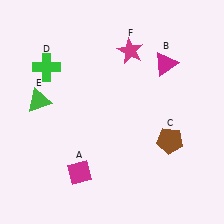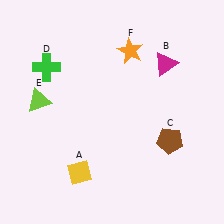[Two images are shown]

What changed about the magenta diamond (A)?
In Image 1, A is magenta. In Image 2, it changed to yellow.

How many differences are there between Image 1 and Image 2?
There are 3 differences between the two images.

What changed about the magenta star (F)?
In Image 1, F is magenta. In Image 2, it changed to orange.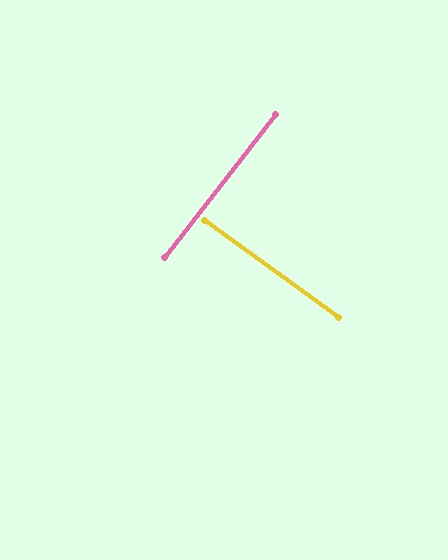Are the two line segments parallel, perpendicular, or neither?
Perpendicular — they meet at approximately 88°.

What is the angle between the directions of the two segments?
Approximately 88 degrees.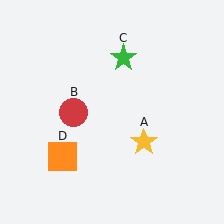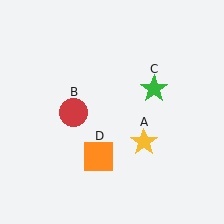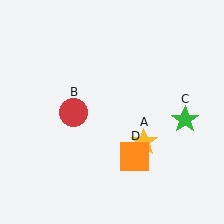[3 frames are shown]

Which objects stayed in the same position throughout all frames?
Yellow star (object A) and red circle (object B) remained stationary.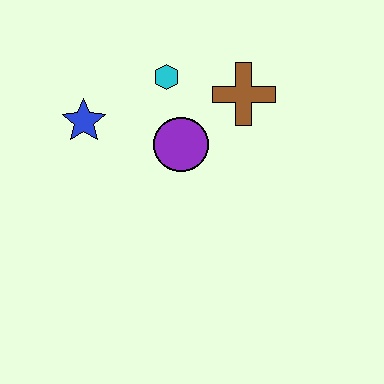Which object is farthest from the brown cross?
The blue star is farthest from the brown cross.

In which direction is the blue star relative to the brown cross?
The blue star is to the left of the brown cross.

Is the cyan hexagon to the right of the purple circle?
No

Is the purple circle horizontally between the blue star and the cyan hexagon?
No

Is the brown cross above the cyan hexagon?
No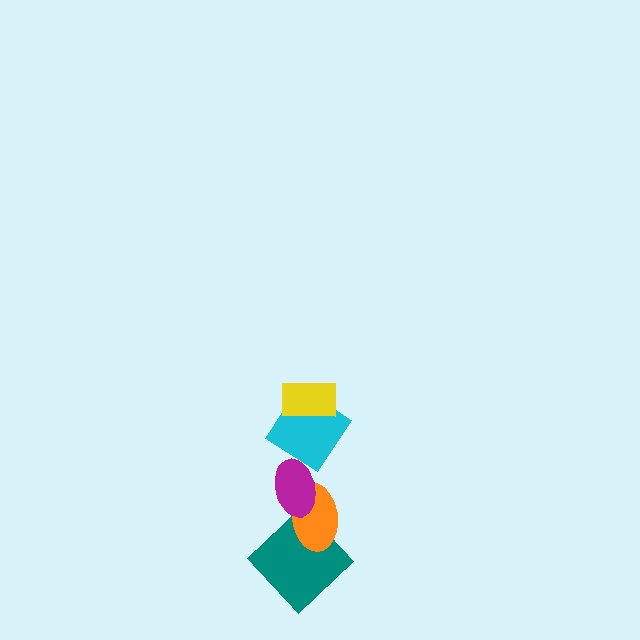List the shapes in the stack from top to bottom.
From top to bottom: the yellow rectangle, the cyan diamond, the magenta ellipse, the orange ellipse, the teal diamond.